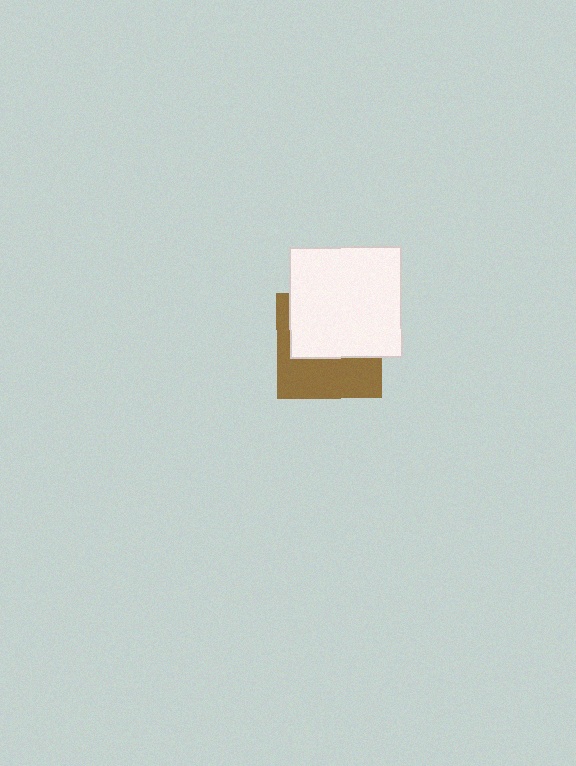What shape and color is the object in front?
The object in front is a white square.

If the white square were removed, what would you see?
You would see the complete brown square.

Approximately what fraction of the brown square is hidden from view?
Roughly 55% of the brown square is hidden behind the white square.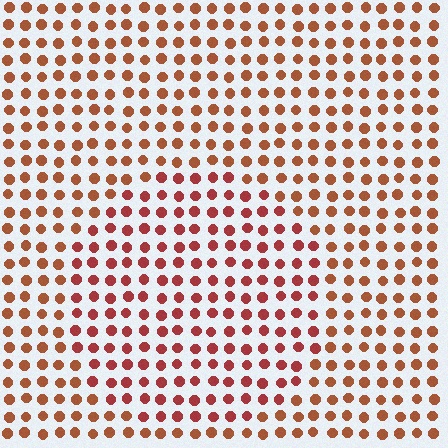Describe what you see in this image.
The image is filled with small brown elements in a uniform arrangement. A circle-shaped region is visible where the elements are tinted to a slightly different hue, forming a subtle color boundary.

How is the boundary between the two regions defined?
The boundary is defined purely by a slight shift in hue (about 21 degrees). Spacing, size, and orientation are identical on both sides.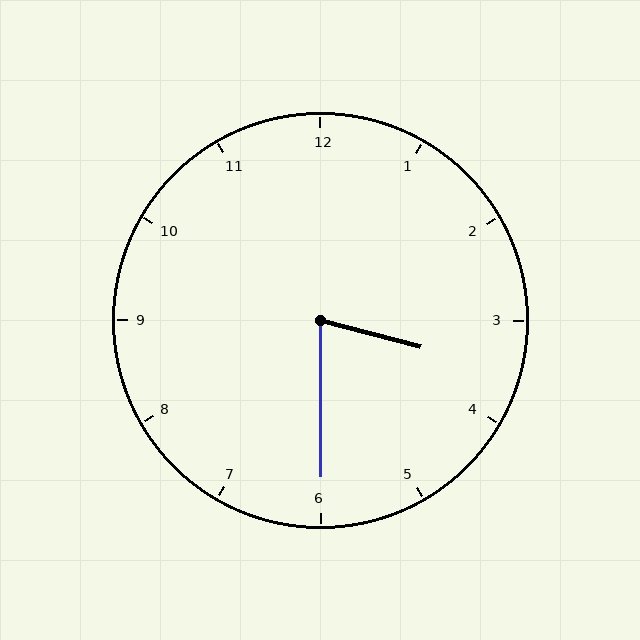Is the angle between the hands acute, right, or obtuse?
It is acute.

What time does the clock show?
3:30.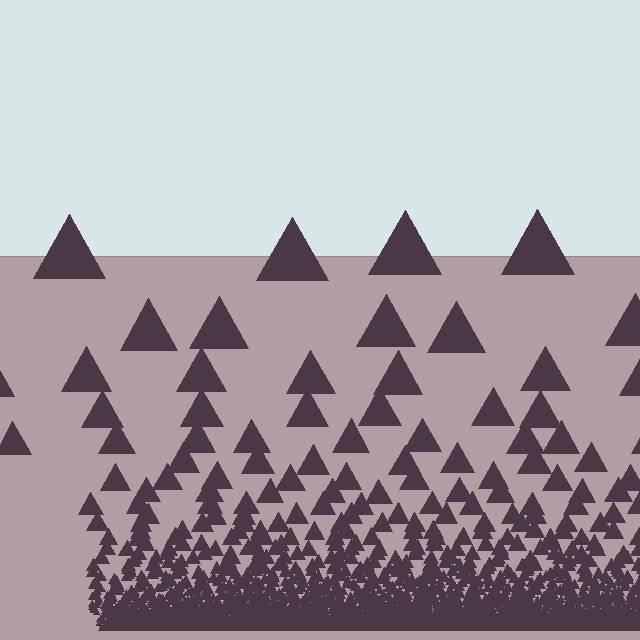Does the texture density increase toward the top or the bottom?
Density increases toward the bottom.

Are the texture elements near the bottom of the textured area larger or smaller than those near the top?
Smaller. The gradient is inverted — elements near the bottom are smaller and denser.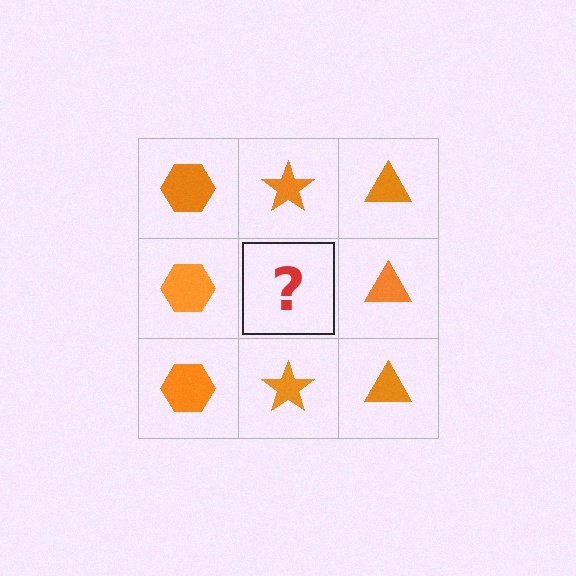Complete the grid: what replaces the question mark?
The question mark should be replaced with an orange star.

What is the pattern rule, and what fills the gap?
The rule is that each column has a consistent shape. The gap should be filled with an orange star.